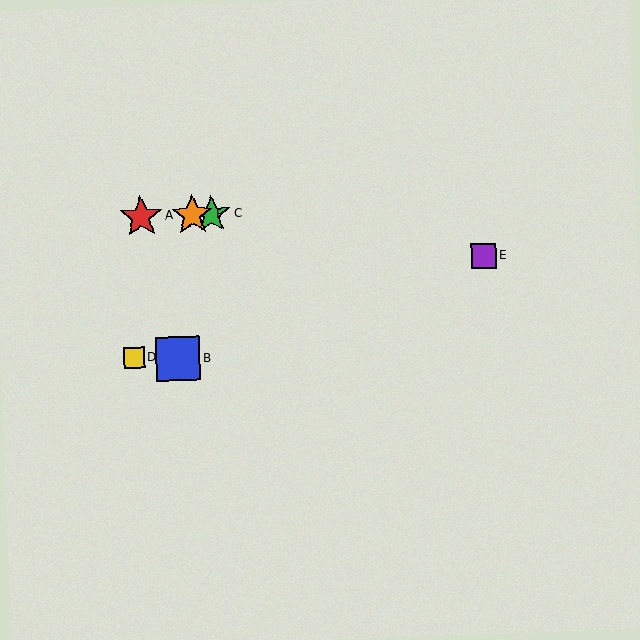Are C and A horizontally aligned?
Yes, both are at y≈214.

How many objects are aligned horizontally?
3 objects (A, C, F) are aligned horizontally.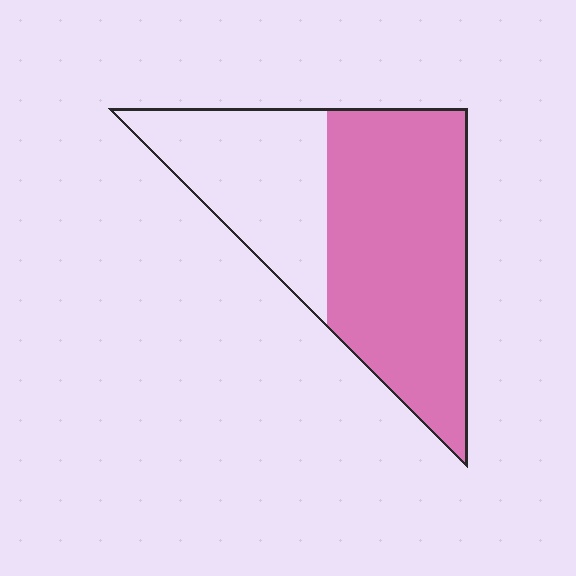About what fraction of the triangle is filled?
About five eighths (5/8).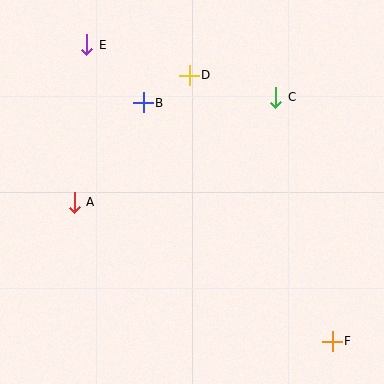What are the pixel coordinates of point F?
Point F is at (332, 341).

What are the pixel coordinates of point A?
Point A is at (74, 202).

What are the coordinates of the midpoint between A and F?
The midpoint between A and F is at (203, 272).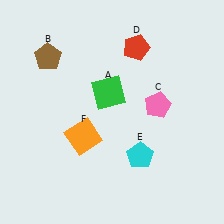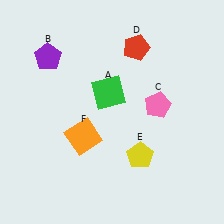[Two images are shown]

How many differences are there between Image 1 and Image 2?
There are 2 differences between the two images.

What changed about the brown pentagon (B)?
In Image 1, B is brown. In Image 2, it changed to purple.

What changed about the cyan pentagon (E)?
In Image 1, E is cyan. In Image 2, it changed to yellow.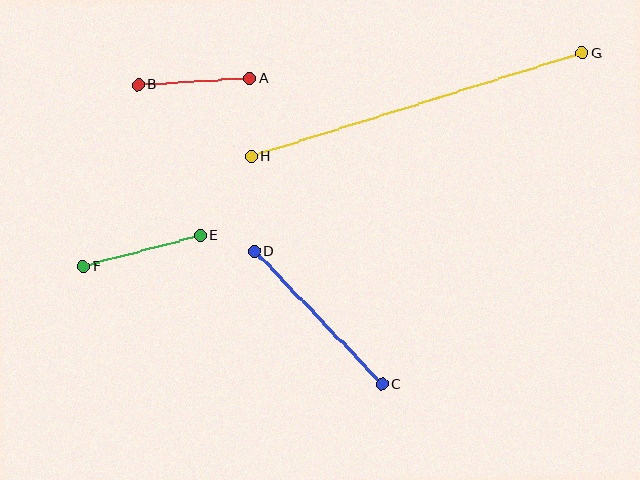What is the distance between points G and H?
The distance is approximately 347 pixels.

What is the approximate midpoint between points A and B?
The midpoint is at approximately (194, 82) pixels.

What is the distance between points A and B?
The distance is approximately 112 pixels.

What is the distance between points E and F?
The distance is approximately 121 pixels.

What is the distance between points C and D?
The distance is approximately 184 pixels.